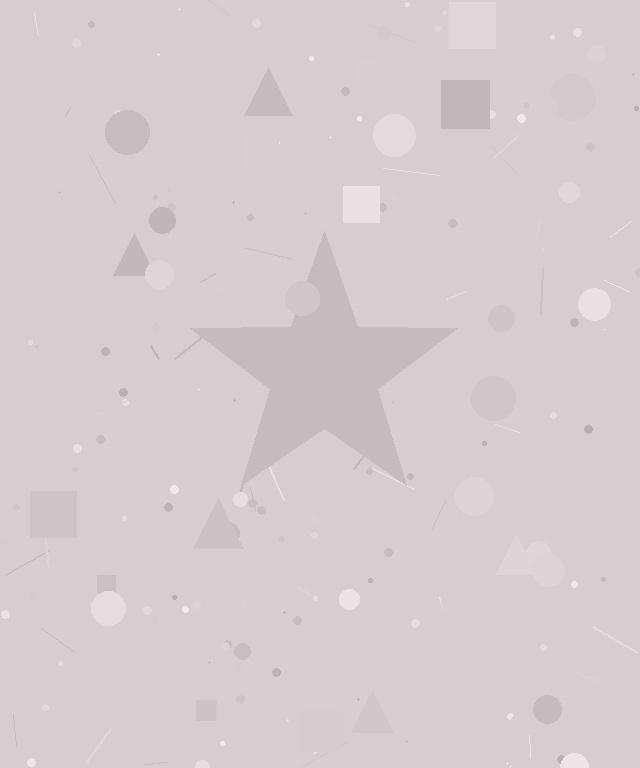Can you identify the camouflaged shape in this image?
The camouflaged shape is a star.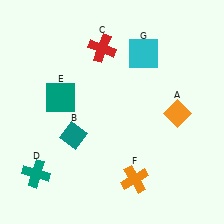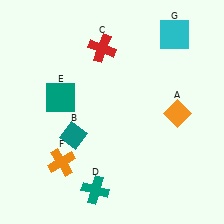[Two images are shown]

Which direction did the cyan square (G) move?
The cyan square (G) moved right.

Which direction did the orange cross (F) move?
The orange cross (F) moved left.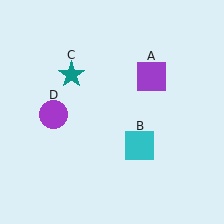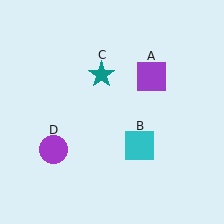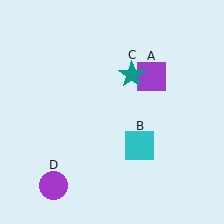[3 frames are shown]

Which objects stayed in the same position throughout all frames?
Purple square (object A) and cyan square (object B) remained stationary.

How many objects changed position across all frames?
2 objects changed position: teal star (object C), purple circle (object D).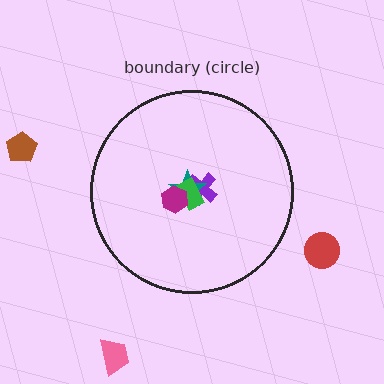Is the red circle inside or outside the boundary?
Outside.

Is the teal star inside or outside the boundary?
Inside.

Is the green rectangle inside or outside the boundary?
Inside.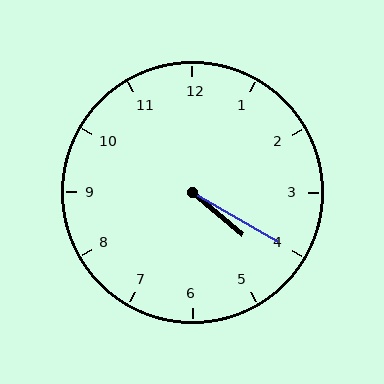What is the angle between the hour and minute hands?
Approximately 10 degrees.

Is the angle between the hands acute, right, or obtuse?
It is acute.